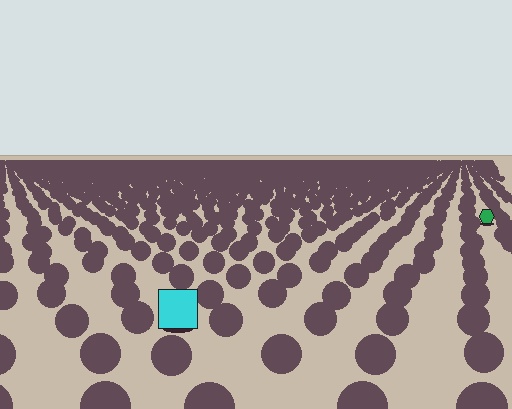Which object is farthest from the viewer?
The green hexagon is farthest from the viewer. It appears smaller and the ground texture around it is denser.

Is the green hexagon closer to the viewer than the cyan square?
No. The cyan square is closer — you can tell from the texture gradient: the ground texture is coarser near it.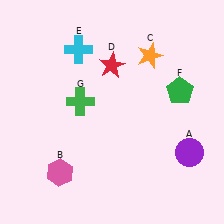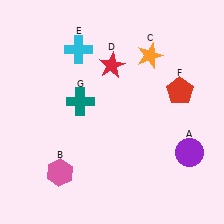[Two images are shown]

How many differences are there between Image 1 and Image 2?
There are 2 differences between the two images.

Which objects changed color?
F changed from green to red. G changed from green to teal.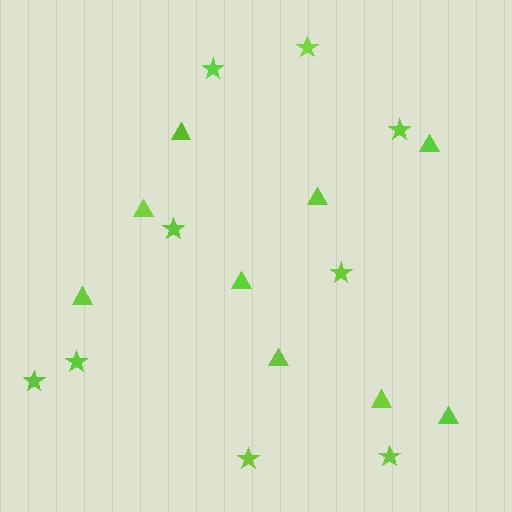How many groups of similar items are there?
There are 2 groups: one group of triangles (9) and one group of stars (9).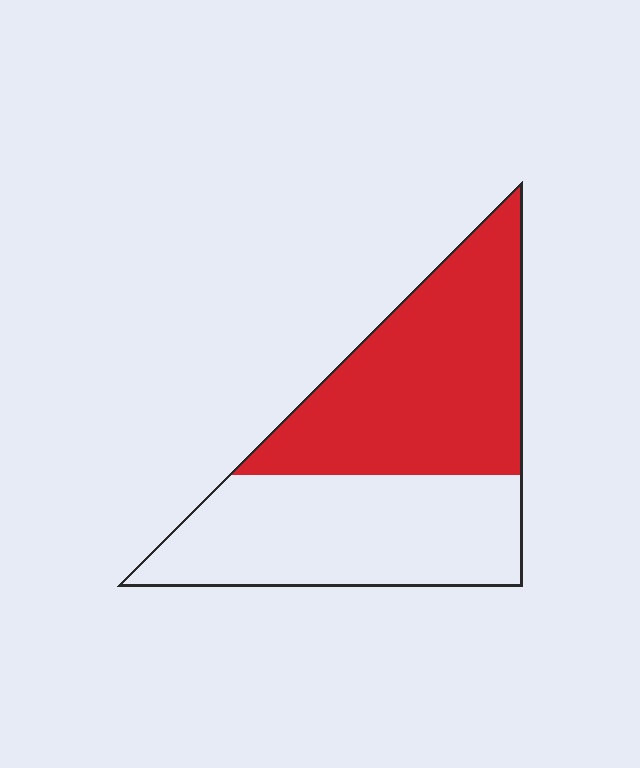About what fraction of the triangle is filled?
About one half (1/2).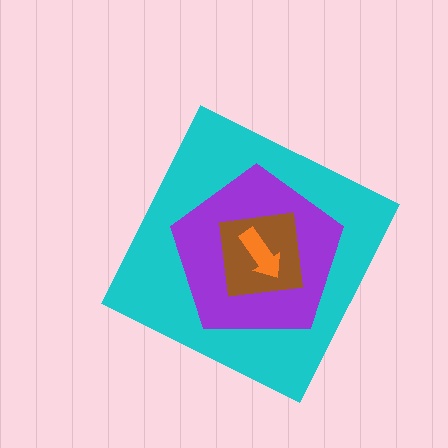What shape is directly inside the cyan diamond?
The purple pentagon.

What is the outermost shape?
The cyan diamond.